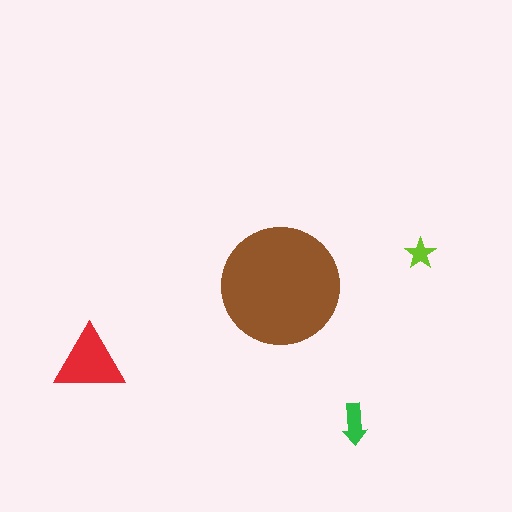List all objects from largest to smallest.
The brown circle, the red triangle, the green arrow, the lime star.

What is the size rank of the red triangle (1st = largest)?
2nd.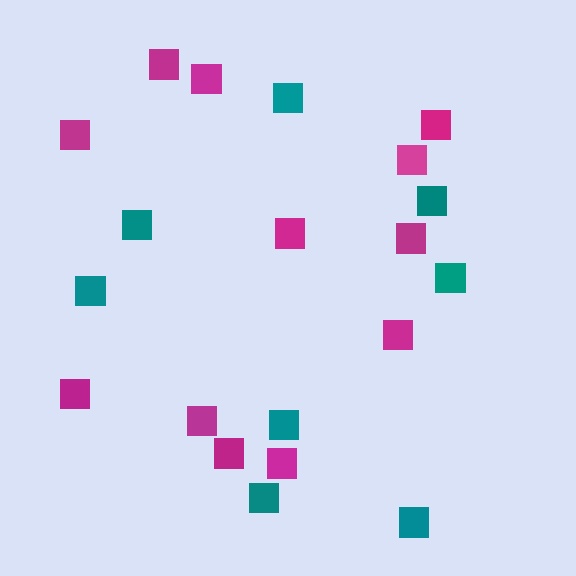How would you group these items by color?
There are 2 groups: one group of magenta squares (12) and one group of teal squares (8).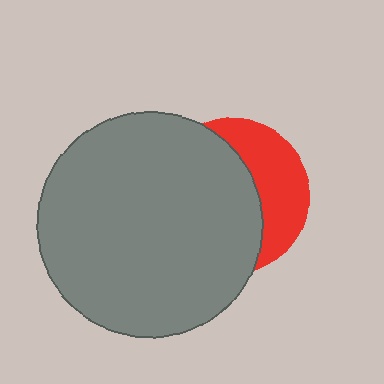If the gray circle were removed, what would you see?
You would see the complete red circle.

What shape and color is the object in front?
The object in front is a gray circle.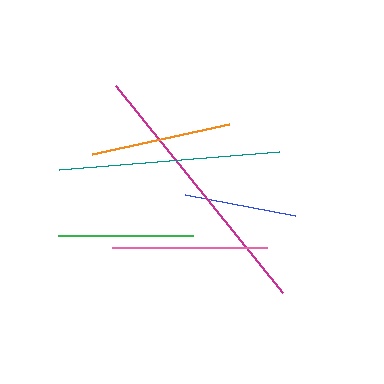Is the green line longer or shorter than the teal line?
The teal line is longer than the green line.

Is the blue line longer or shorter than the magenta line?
The magenta line is longer than the blue line.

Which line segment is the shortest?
The blue line is the shortest at approximately 112 pixels.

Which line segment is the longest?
The magenta line is the longest at approximately 266 pixels.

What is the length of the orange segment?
The orange segment is approximately 140 pixels long.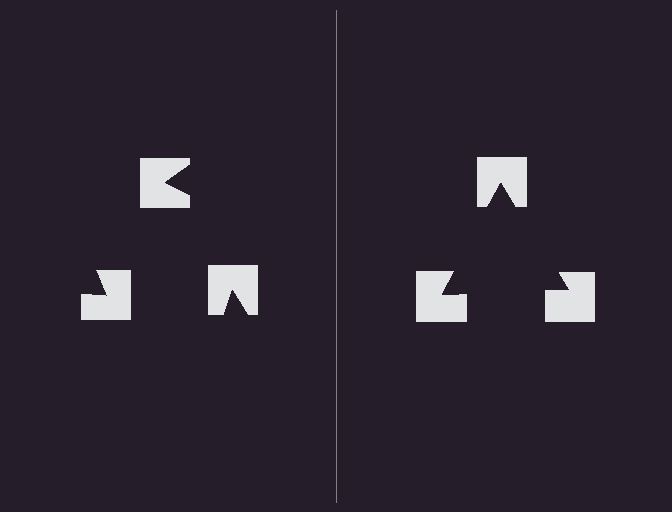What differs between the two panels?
The notched squares are positioned identically on both sides; only the wedge orientations differ. On the right they align to a triangle; on the left they are misaligned.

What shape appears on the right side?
An illusory triangle.